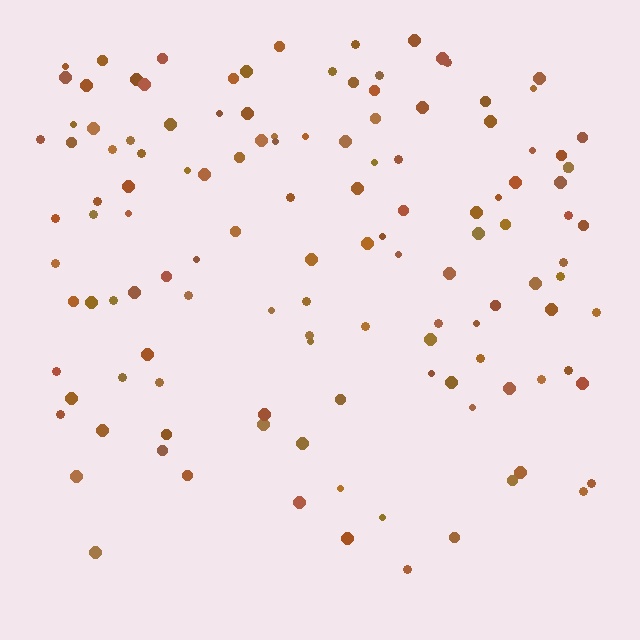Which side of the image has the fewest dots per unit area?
The bottom.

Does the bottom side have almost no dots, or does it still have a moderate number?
Still a moderate number, just noticeably fewer than the top.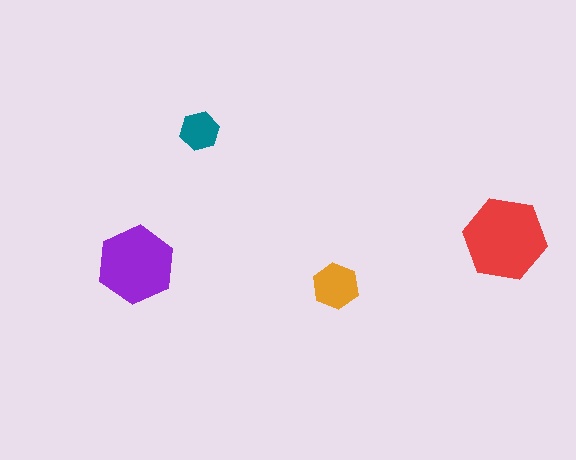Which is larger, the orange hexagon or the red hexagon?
The red one.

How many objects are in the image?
There are 4 objects in the image.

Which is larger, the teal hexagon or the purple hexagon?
The purple one.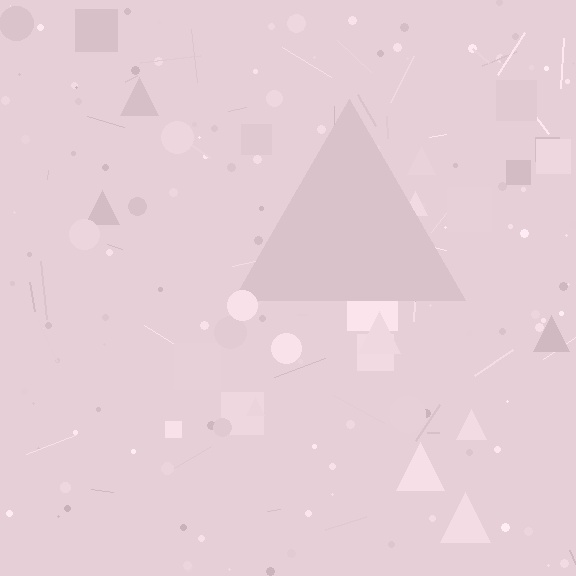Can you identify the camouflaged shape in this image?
The camouflaged shape is a triangle.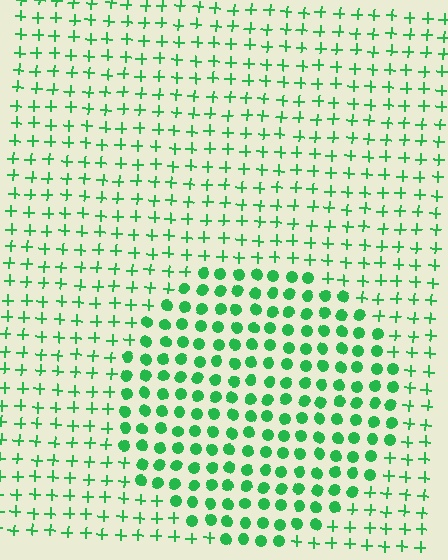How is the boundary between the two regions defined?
The boundary is defined by a change in element shape: circles inside vs. plus signs outside. All elements share the same color and spacing.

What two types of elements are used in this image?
The image uses circles inside the circle region and plus signs outside it.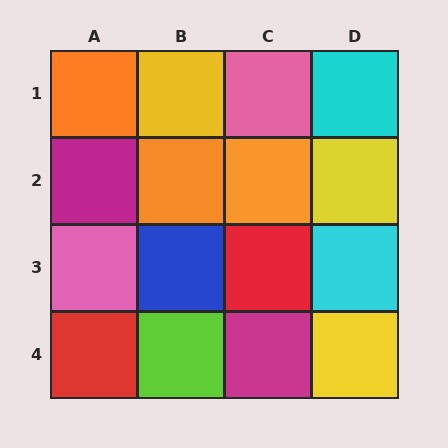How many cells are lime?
1 cell is lime.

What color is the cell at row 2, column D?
Yellow.